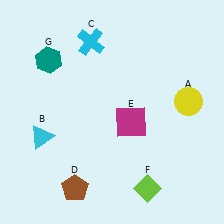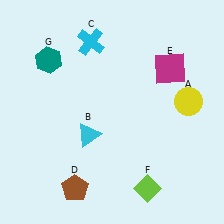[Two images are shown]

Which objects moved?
The objects that moved are: the cyan triangle (B), the magenta square (E).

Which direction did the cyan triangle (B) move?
The cyan triangle (B) moved right.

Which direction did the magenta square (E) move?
The magenta square (E) moved up.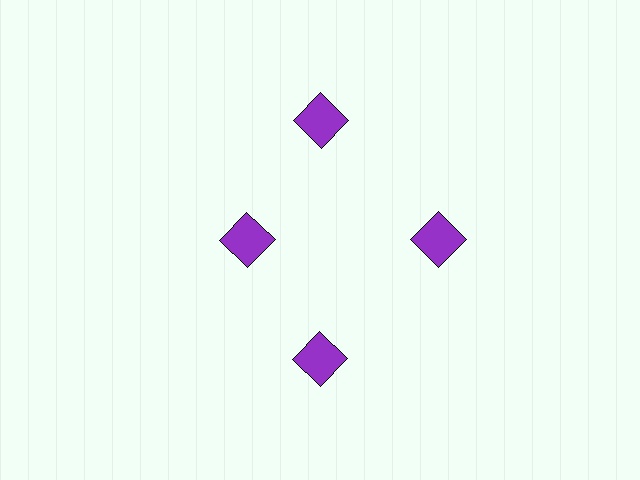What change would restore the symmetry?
The symmetry would be restored by moving it outward, back onto the ring so that all 4 squares sit at equal angles and equal distance from the center.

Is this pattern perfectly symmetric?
No. The 4 purple squares are arranged in a ring, but one element near the 9 o'clock position is pulled inward toward the center, breaking the 4-fold rotational symmetry.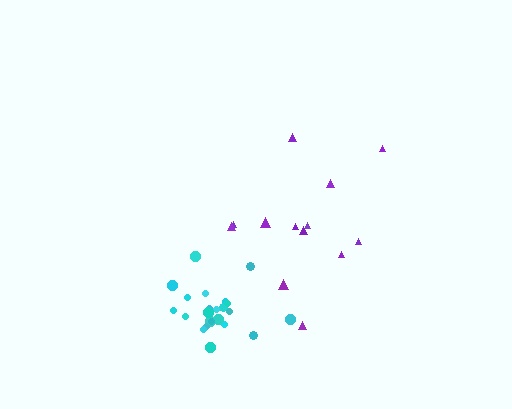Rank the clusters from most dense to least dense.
cyan, purple.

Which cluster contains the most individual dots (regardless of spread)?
Cyan (24).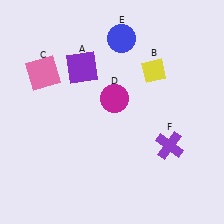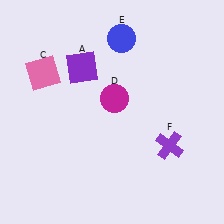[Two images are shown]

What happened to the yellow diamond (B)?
The yellow diamond (B) was removed in Image 2. It was in the top-right area of Image 1.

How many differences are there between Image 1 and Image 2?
There is 1 difference between the two images.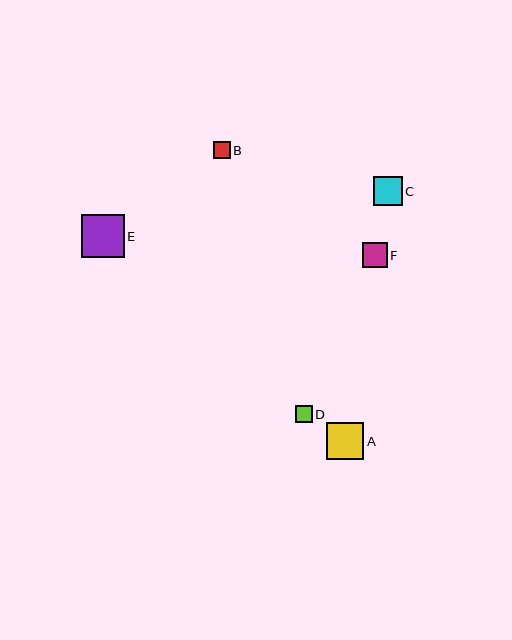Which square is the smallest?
Square B is the smallest with a size of approximately 16 pixels.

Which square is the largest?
Square E is the largest with a size of approximately 43 pixels.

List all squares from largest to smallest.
From largest to smallest: E, A, C, F, D, B.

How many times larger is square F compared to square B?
Square F is approximately 1.5 times the size of square B.